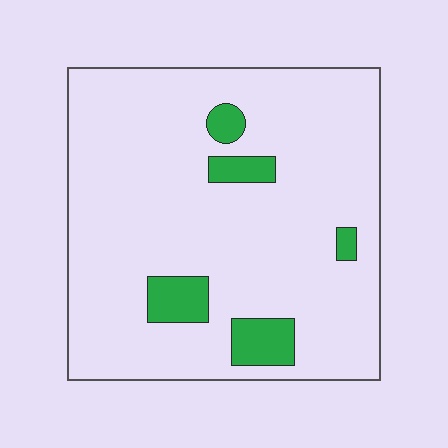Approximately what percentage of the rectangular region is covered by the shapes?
Approximately 10%.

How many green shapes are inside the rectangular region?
5.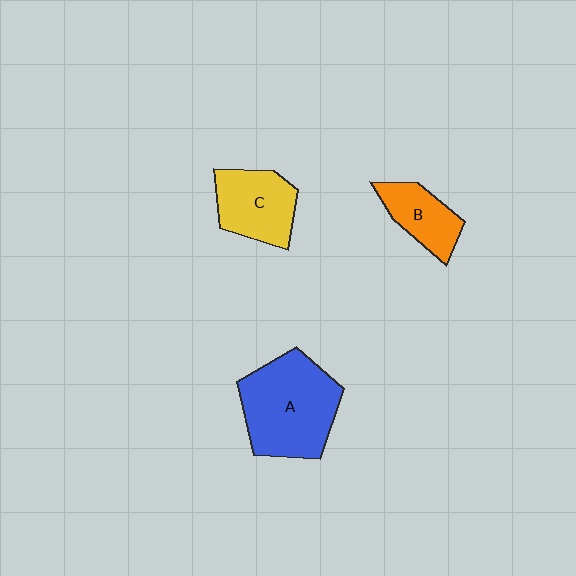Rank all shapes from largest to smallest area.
From largest to smallest: A (blue), C (yellow), B (orange).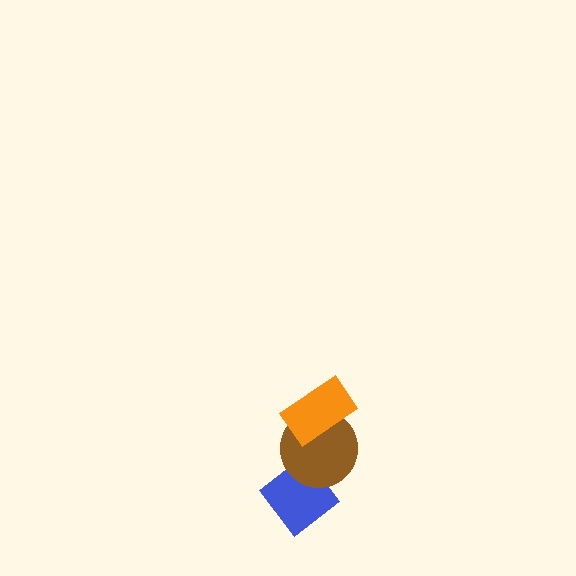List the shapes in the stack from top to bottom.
From top to bottom: the orange rectangle, the brown circle, the blue diamond.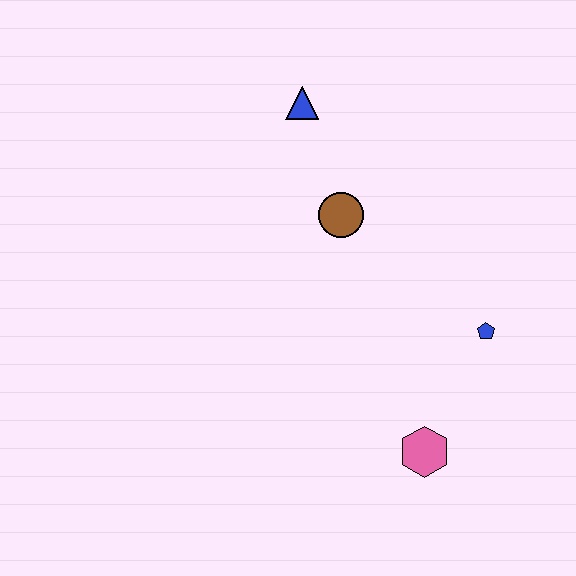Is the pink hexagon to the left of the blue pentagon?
Yes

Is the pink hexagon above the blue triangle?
No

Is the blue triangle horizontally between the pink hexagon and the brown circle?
No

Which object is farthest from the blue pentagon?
The blue triangle is farthest from the blue pentagon.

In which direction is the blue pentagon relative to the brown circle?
The blue pentagon is to the right of the brown circle.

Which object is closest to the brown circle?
The blue triangle is closest to the brown circle.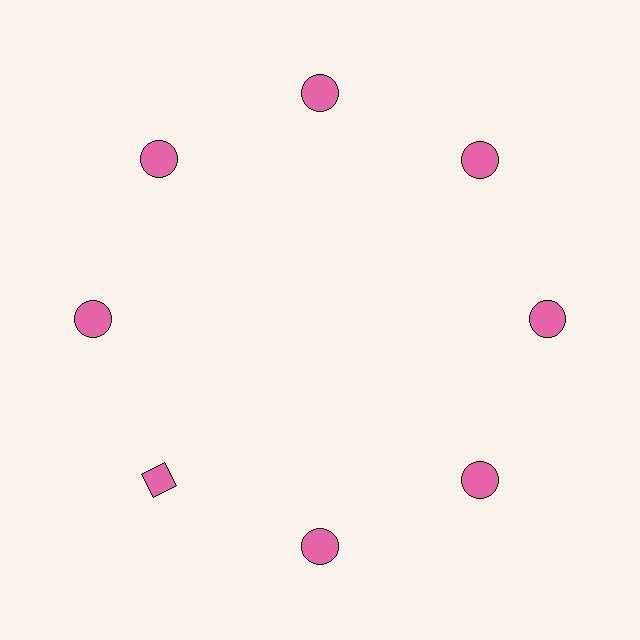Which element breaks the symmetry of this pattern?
The pink diamond at roughly the 8 o'clock position breaks the symmetry. All other shapes are pink circles.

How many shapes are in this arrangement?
There are 8 shapes arranged in a ring pattern.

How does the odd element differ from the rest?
It has a different shape: diamond instead of circle.